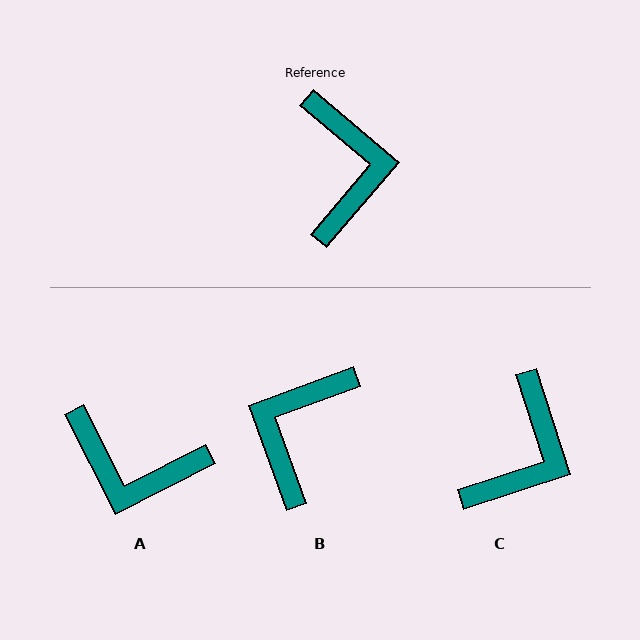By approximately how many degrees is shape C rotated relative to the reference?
Approximately 32 degrees clockwise.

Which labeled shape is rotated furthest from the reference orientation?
B, about 150 degrees away.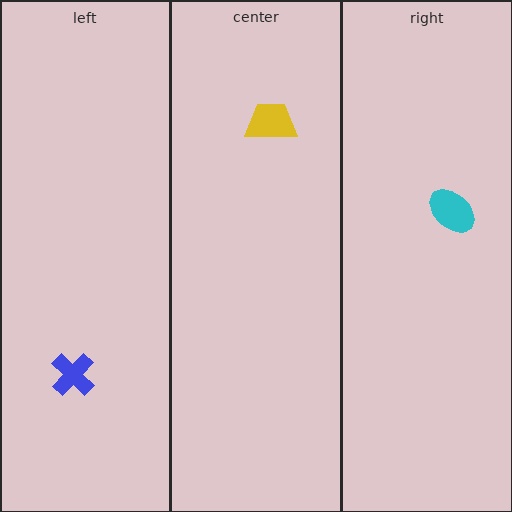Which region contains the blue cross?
The left region.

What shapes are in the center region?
The yellow trapezoid.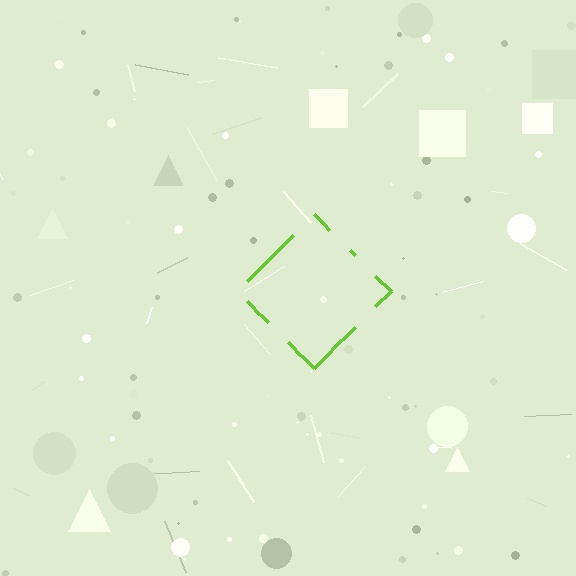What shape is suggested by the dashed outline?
The dashed outline suggests a diamond.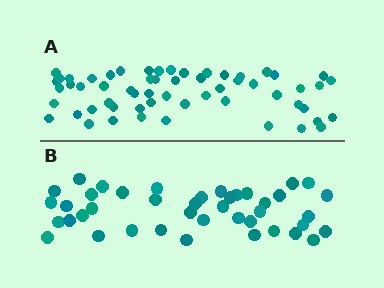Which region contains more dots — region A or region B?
Region A (the top region) has more dots.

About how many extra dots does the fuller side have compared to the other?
Region A has approximately 15 more dots than region B.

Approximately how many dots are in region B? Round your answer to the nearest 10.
About 40 dots. (The exact count is 42, which rounds to 40.)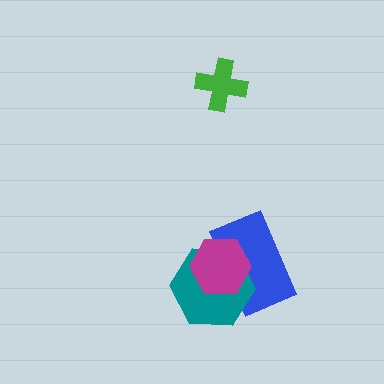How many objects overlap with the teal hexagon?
2 objects overlap with the teal hexagon.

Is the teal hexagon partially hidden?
Yes, it is partially covered by another shape.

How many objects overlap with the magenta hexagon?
2 objects overlap with the magenta hexagon.